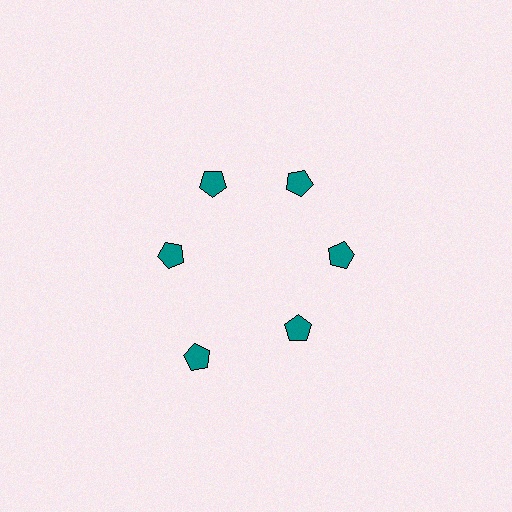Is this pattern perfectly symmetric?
No. The 6 teal pentagons are arranged in a ring, but one element near the 7 o'clock position is pushed outward from the center, breaking the 6-fold rotational symmetry.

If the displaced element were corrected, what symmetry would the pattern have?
It would have 6-fold rotational symmetry — the pattern would map onto itself every 60 degrees.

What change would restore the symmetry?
The symmetry would be restored by moving it inward, back onto the ring so that all 6 pentagons sit at equal angles and equal distance from the center.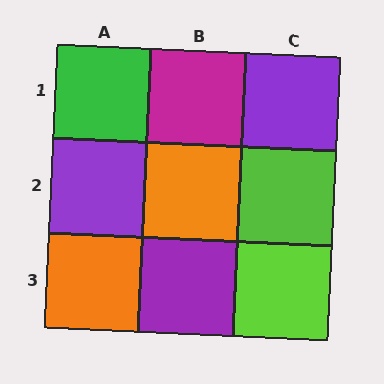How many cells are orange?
2 cells are orange.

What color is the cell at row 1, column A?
Green.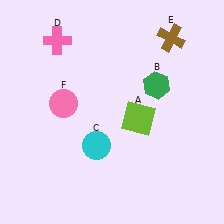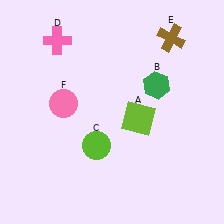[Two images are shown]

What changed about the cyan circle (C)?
In Image 1, C is cyan. In Image 2, it changed to lime.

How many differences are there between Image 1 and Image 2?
There is 1 difference between the two images.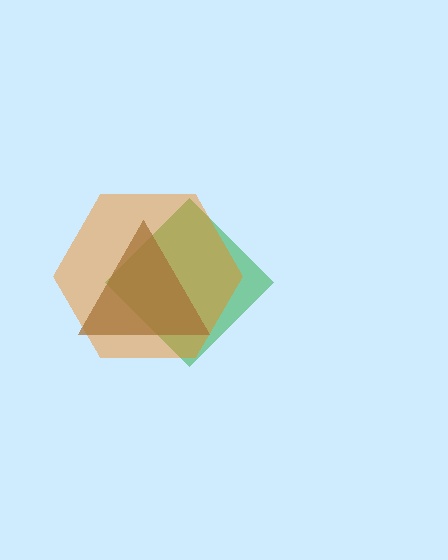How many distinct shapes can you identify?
There are 3 distinct shapes: a green diamond, an orange hexagon, a brown triangle.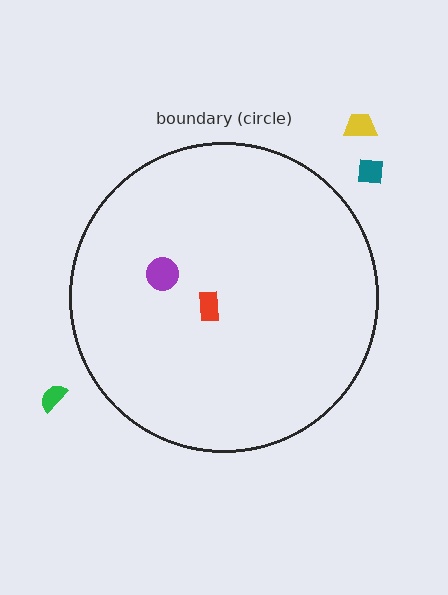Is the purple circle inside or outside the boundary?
Inside.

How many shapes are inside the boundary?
2 inside, 3 outside.